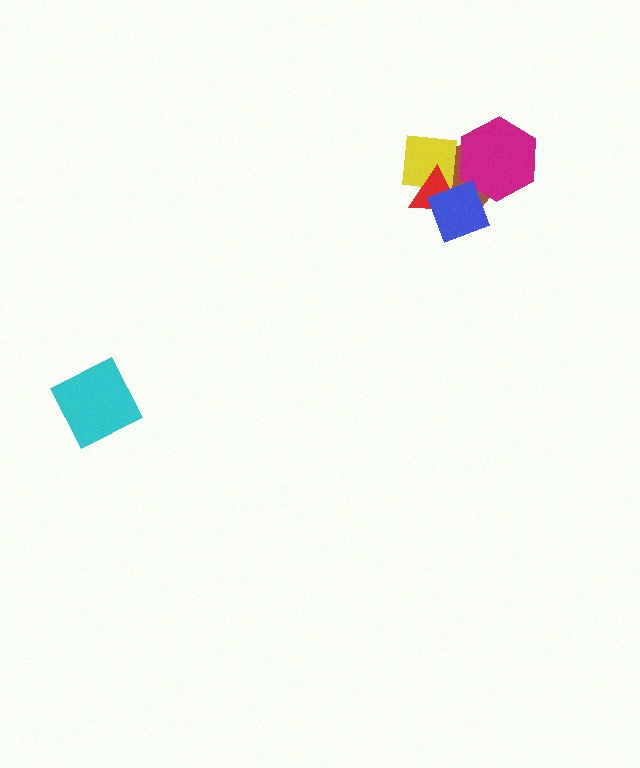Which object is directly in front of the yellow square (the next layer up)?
The red triangle is directly in front of the yellow square.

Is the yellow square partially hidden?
Yes, it is partially covered by another shape.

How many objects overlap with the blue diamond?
4 objects overlap with the blue diamond.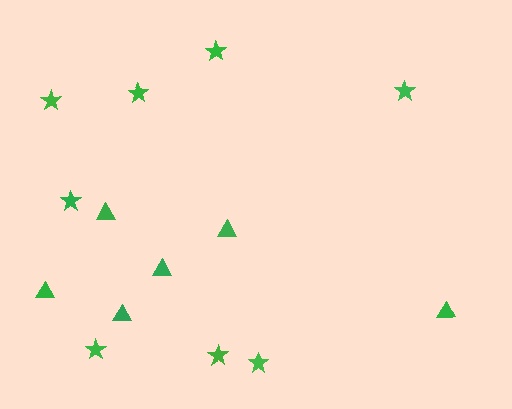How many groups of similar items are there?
There are 2 groups: one group of stars (8) and one group of triangles (6).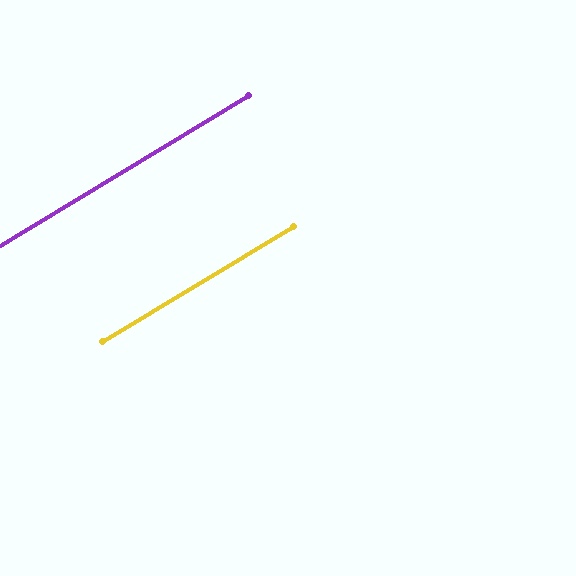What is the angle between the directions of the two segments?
Approximately 0 degrees.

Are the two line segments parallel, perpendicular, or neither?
Parallel — their directions differ by only 0.3°.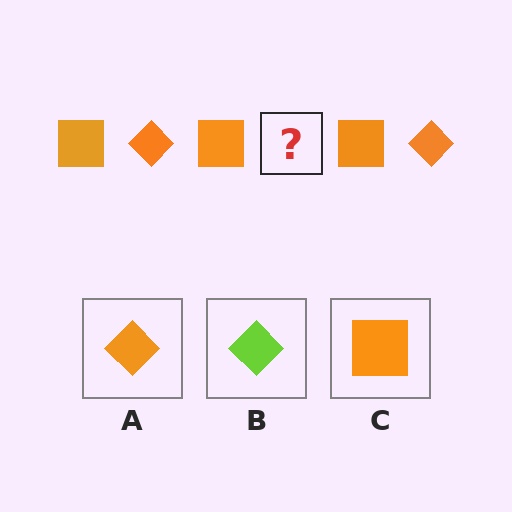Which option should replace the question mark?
Option A.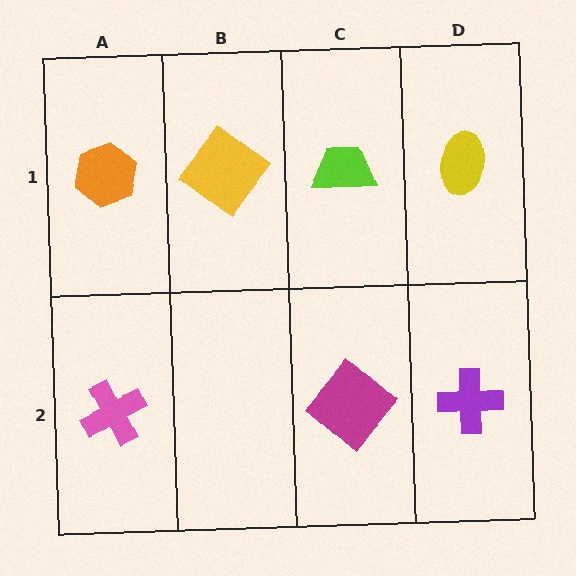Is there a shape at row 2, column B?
No, that cell is empty.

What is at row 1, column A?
An orange hexagon.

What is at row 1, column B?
A yellow diamond.